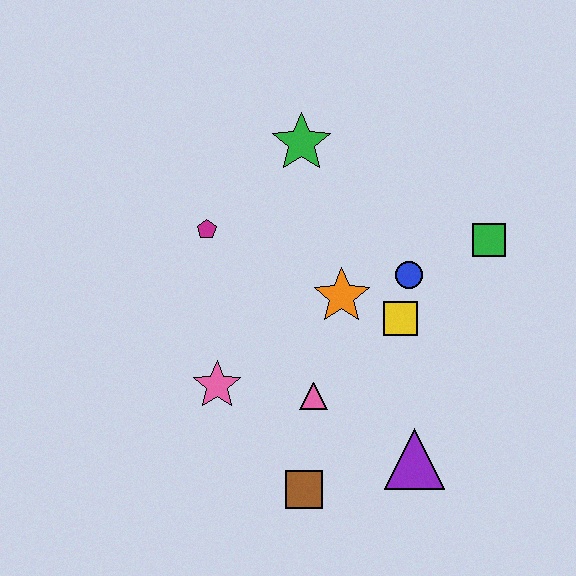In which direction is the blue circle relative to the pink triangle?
The blue circle is above the pink triangle.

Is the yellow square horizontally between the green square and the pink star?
Yes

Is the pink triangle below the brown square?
No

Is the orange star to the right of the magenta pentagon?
Yes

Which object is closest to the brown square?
The pink triangle is closest to the brown square.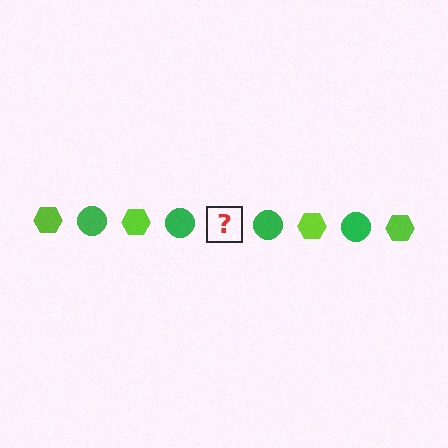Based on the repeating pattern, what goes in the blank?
The blank should be a lime hexagon.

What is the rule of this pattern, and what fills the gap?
The rule is that the pattern alternates between lime hexagon and green circle. The gap should be filled with a lime hexagon.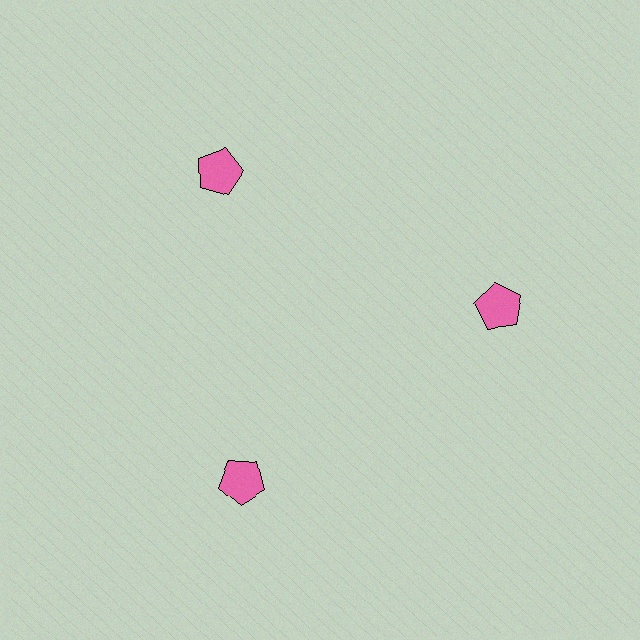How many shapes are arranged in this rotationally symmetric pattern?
There are 3 shapes, arranged in 3 groups of 1.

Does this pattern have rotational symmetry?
Yes, this pattern has 3-fold rotational symmetry. It looks the same after rotating 120 degrees around the center.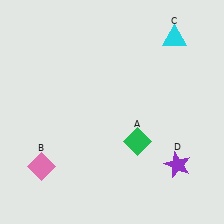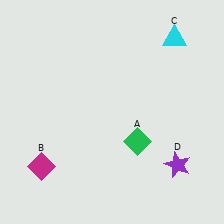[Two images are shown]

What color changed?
The diamond (B) changed from pink in Image 1 to magenta in Image 2.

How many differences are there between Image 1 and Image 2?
There is 1 difference between the two images.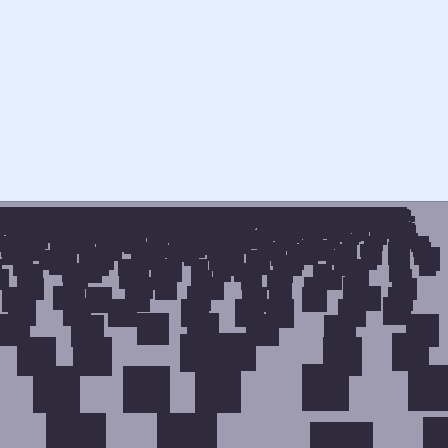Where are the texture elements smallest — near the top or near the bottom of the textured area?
Near the top.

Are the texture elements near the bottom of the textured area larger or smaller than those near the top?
Larger. Near the bottom, elements are closer to the viewer and appear at a bigger on-screen size.